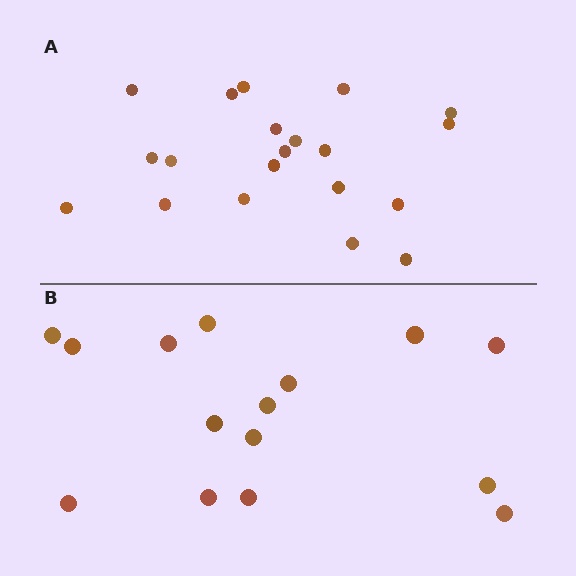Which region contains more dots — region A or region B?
Region A (the top region) has more dots.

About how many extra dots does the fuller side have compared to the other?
Region A has about 5 more dots than region B.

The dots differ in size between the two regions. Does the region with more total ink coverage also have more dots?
No. Region B has more total ink coverage because its dots are larger, but region A actually contains more individual dots. Total area can be misleading — the number of items is what matters here.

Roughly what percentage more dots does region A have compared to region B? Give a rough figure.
About 35% more.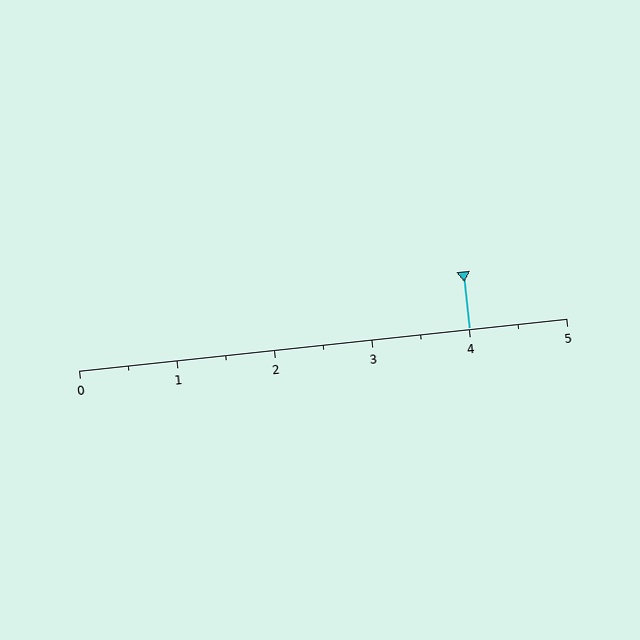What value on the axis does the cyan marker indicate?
The marker indicates approximately 4.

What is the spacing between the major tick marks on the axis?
The major ticks are spaced 1 apart.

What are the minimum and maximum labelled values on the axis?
The axis runs from 0 to 5.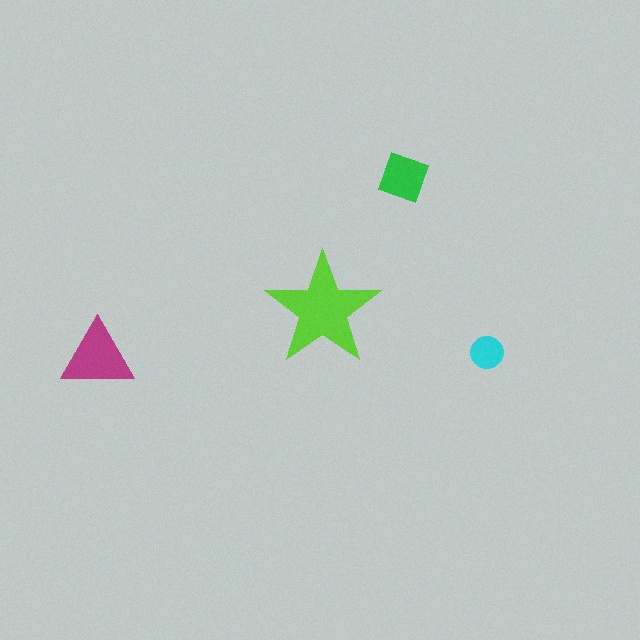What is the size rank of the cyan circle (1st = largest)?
4th.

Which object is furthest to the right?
The cyan circle is rightmost.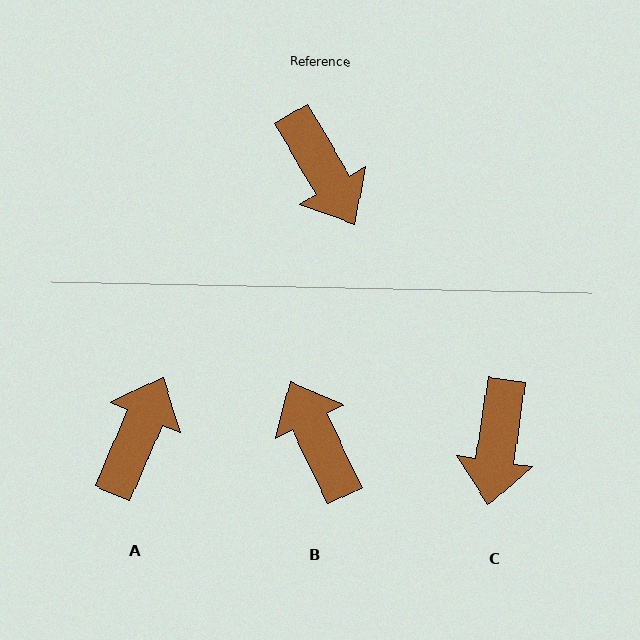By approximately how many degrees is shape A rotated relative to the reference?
Approximately 126 degrees counter-clockwise.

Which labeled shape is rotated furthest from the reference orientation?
B, about 176 degrees away.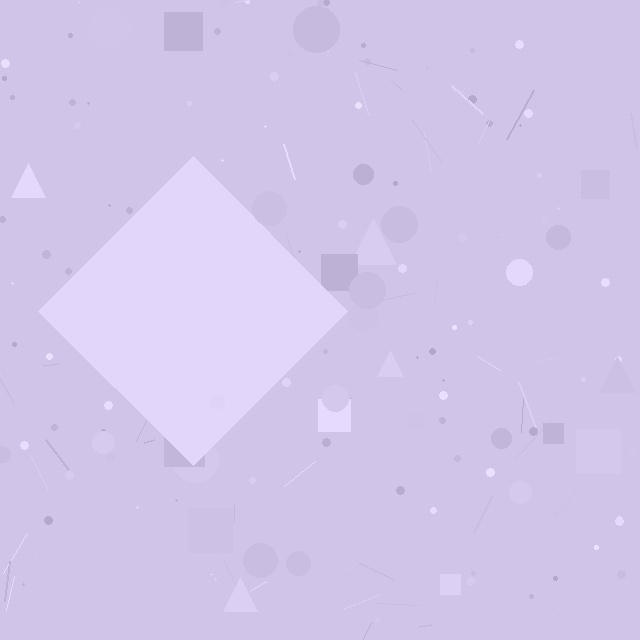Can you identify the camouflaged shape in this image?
The camouflaged shape is a diamond.